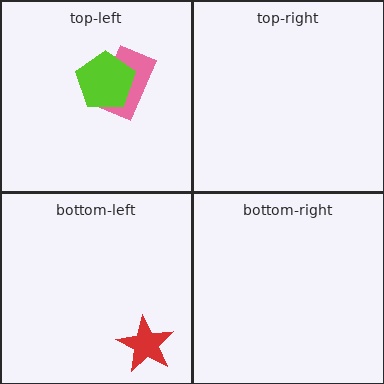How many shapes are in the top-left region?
2.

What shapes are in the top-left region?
The pink rectangle, the lime pentagon.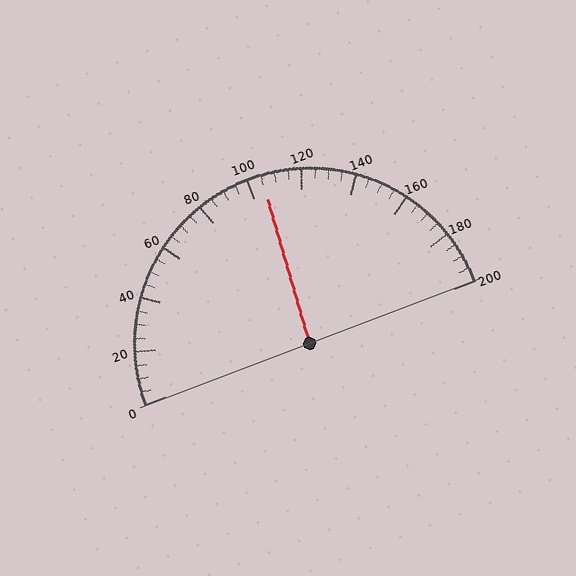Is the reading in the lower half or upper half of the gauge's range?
The reading is in the upper half of the range (0 to 200).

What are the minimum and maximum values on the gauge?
The gauge ranges from 0 to 200.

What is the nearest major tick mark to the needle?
The nearest major tick mark is 100.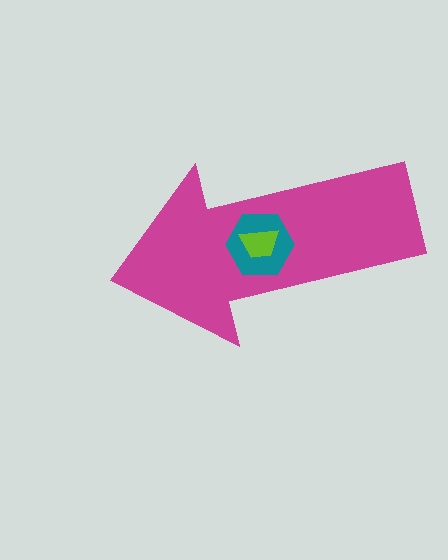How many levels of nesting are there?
3.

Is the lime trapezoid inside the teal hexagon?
Yes.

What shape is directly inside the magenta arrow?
The teal hexagon.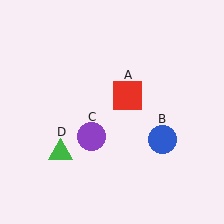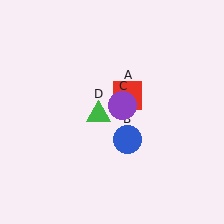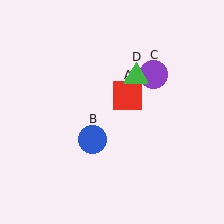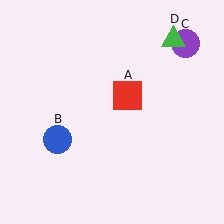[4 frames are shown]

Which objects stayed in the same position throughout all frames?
Red square (object A) remained stationary.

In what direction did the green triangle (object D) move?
The green triangle (object D) moved up and to the right.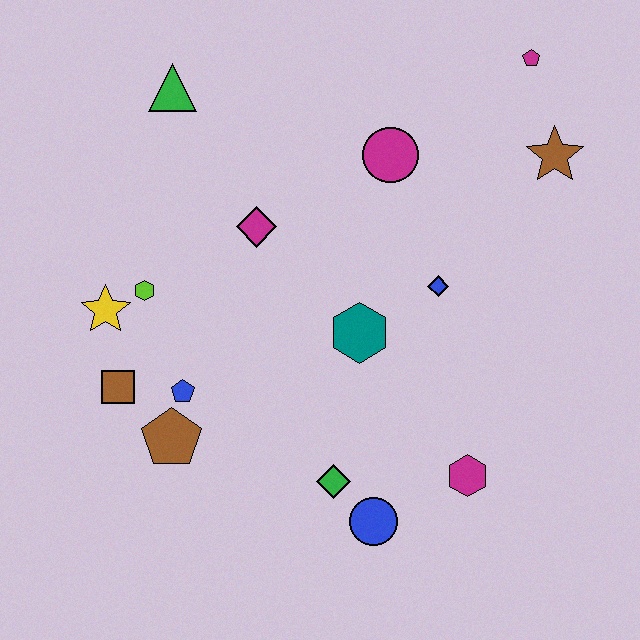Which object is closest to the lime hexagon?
The yellow star is closest to the lime hexagon.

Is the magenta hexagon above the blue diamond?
No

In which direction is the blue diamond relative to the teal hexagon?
The blue diamond is to the right of the teal hexagon.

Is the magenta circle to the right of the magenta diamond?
Yes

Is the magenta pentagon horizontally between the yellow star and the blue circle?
No